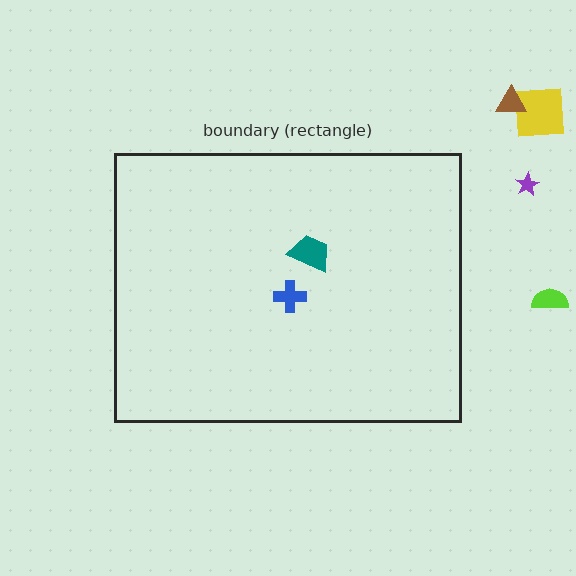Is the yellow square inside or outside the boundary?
Outside.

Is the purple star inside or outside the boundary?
Outside.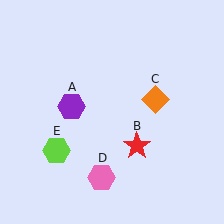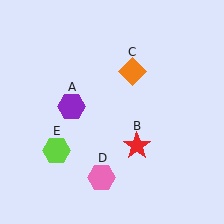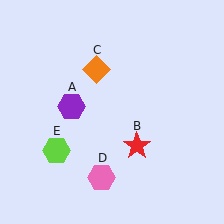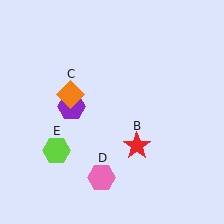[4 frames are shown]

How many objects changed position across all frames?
1 object changed position: orange diamond (object C).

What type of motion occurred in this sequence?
The orange diamond (object C) rotated counterclockwise around the center of the scene.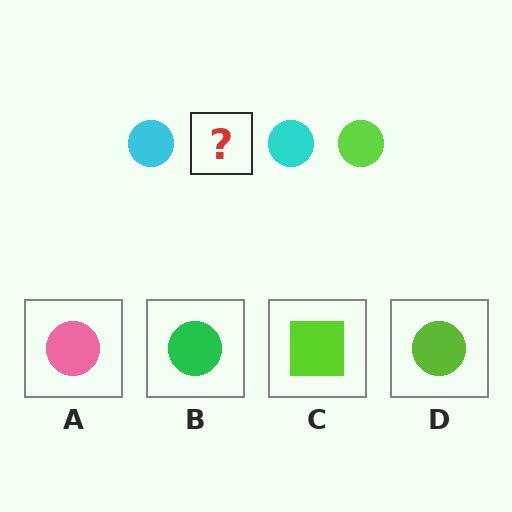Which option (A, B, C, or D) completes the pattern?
D.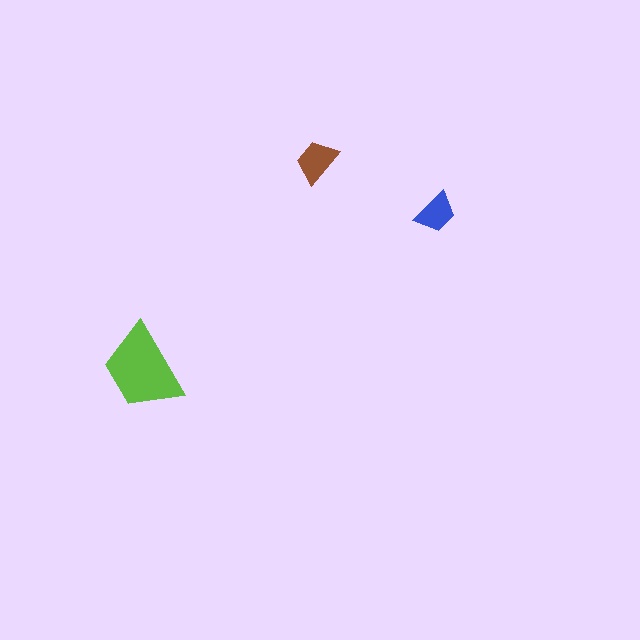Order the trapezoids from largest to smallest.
the lime one, the brown one, the blue one.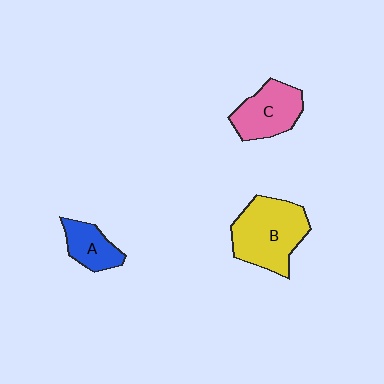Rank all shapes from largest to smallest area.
From largest to smallest: B (yellow), C (pink), A (blue).